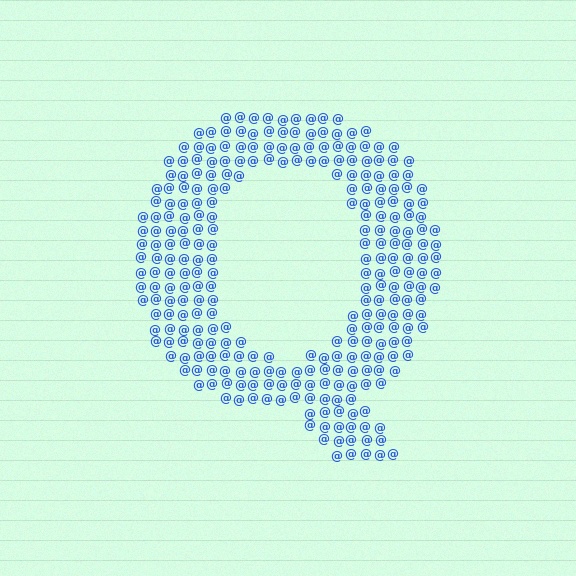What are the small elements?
The small elements are at signs.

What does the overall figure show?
The overall figure shows the letter Q.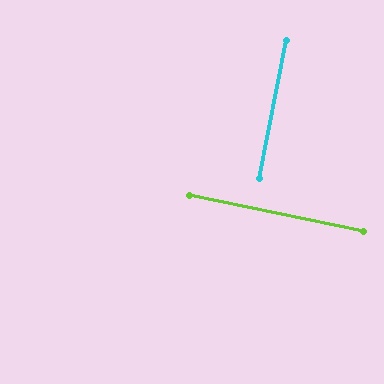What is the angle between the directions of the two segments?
Approximately 89 degrees.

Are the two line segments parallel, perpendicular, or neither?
Perpendicular — they meet at approximately 89°.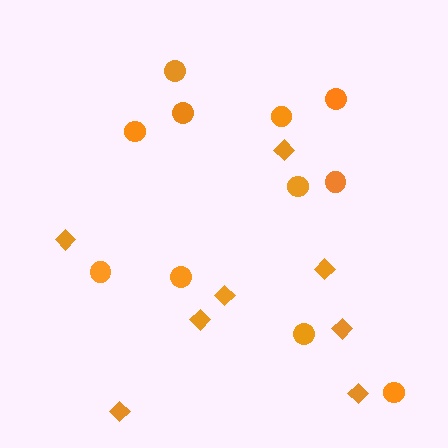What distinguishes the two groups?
There are 2 groups: one group of diamonds (8) and one group of circles (11).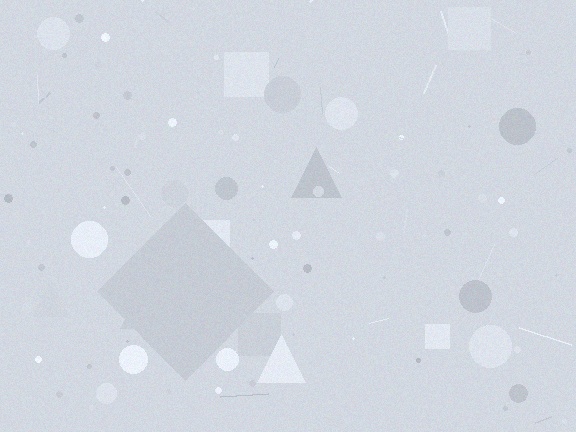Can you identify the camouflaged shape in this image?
The camouflaged shape is a diamond.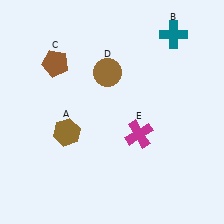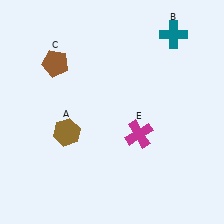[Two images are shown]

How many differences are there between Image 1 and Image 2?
There is 1 difference between the two images.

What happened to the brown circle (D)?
The brown circle (D) was removed in Image 2. It was in the top-left area of Image 1.